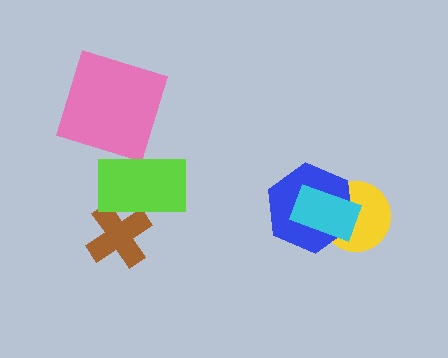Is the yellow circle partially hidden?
Yes, it is partially covered by another shape.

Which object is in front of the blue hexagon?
The cyan rectangle is in front of the blue hexagon.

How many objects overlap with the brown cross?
1 object overlaps with the brown cross.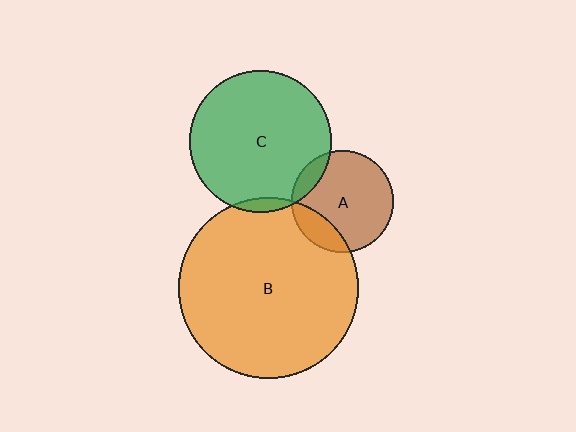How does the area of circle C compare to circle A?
Approximately 1.9 times.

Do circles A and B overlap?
Yes.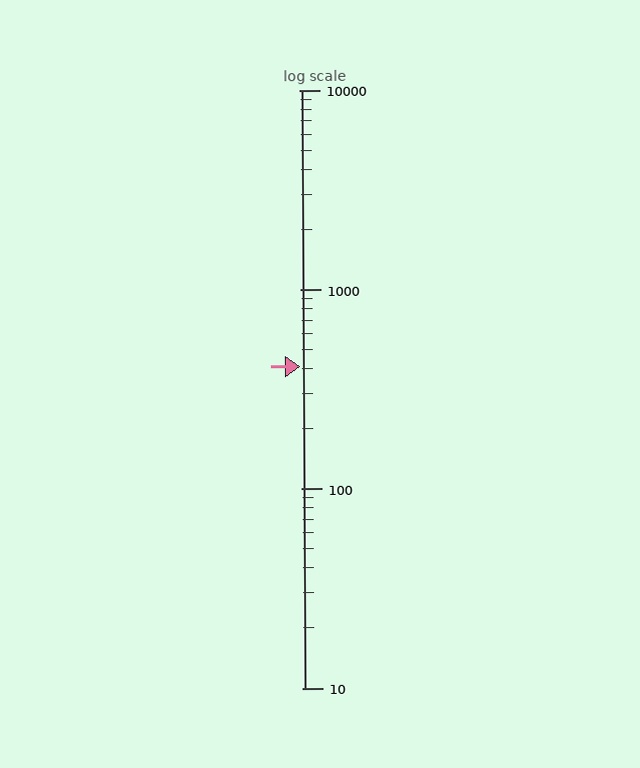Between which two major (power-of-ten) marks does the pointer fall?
The pointer is between 100 and 1000.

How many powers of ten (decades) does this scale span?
The scale spans 3 decades, from 10 to 10000.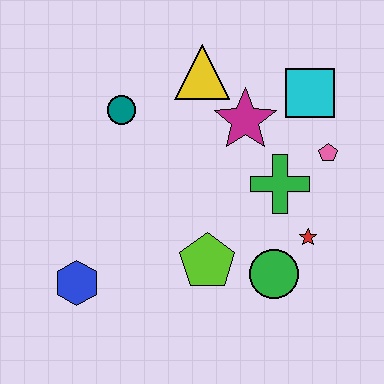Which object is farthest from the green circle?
The teal circle is farthest from the green circle.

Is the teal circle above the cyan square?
No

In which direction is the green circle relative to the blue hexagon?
The green circle is to the right of the blue hexagon.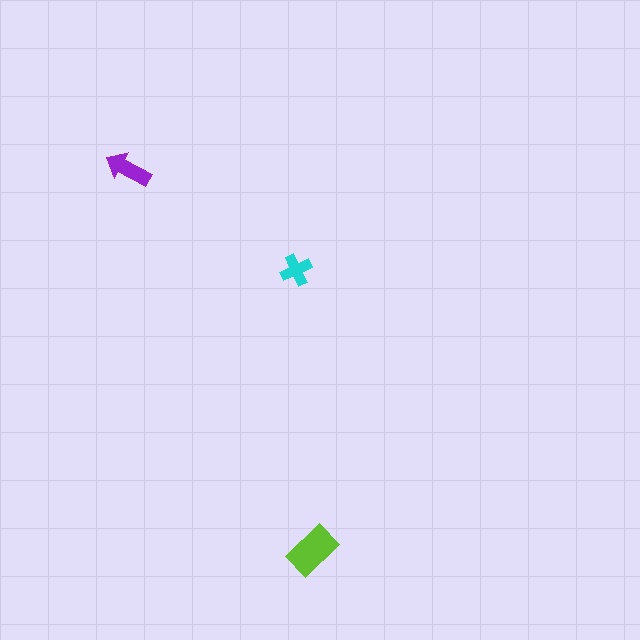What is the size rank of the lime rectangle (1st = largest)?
1st.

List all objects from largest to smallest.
The lime rectangle, the purple arrow, the cyan cross.